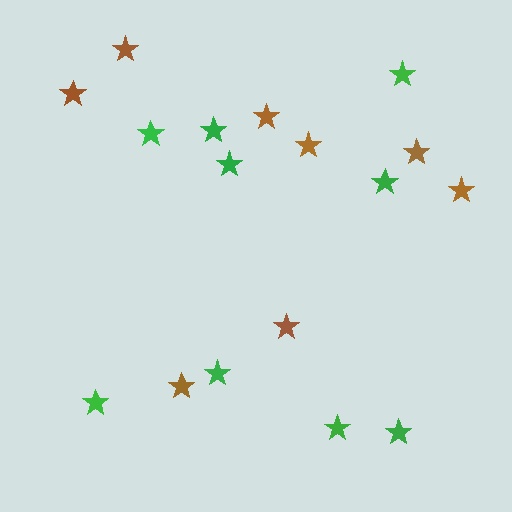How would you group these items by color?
There are 2 groups: one group of green stars (9) and one group of brown stars (8).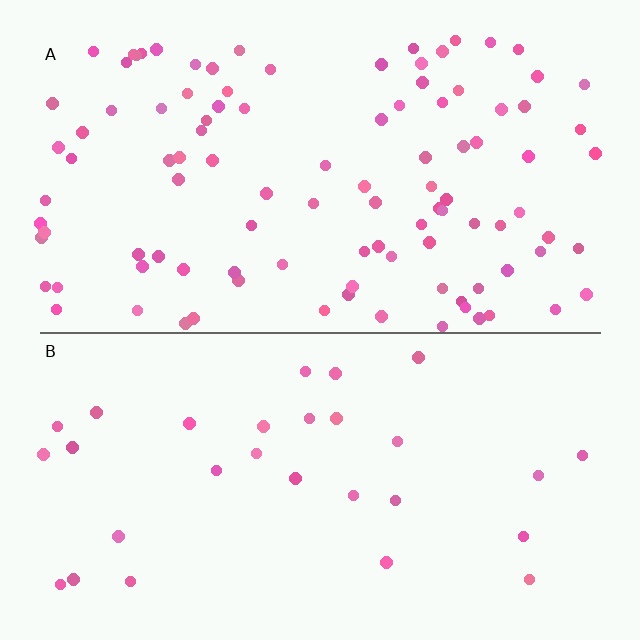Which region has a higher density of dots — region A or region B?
A (the top).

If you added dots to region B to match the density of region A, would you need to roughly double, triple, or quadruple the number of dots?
Approximately quadruple.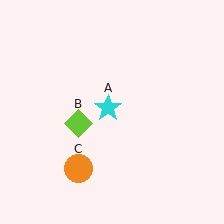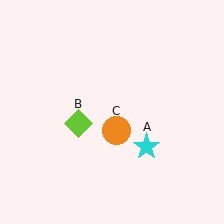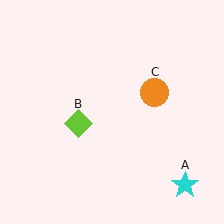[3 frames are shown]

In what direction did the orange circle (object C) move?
The orange circle (object C) moved up and to the right.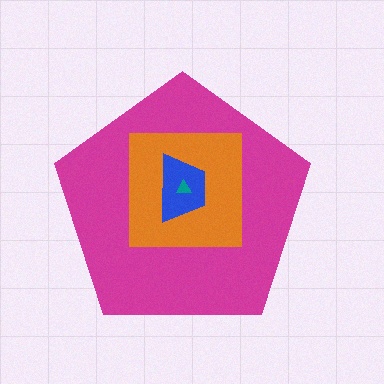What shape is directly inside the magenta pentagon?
The orange square.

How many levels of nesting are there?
4.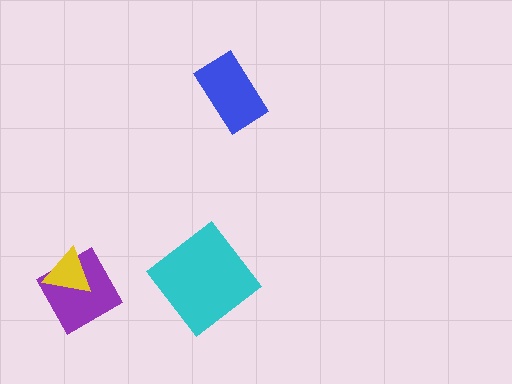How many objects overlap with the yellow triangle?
1 object overlaps with the yellow triangle.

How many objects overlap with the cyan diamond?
0 objects overlap with the cyan diamond.